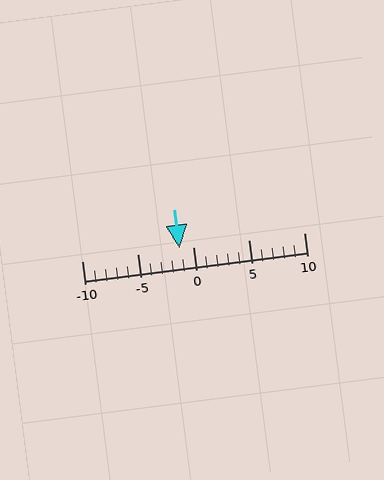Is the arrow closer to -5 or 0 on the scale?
The arrow is closer to 0.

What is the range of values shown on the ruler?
The ruler shows values from -10 to 10.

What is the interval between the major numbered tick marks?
The major tick marks are spaced 5 units apart.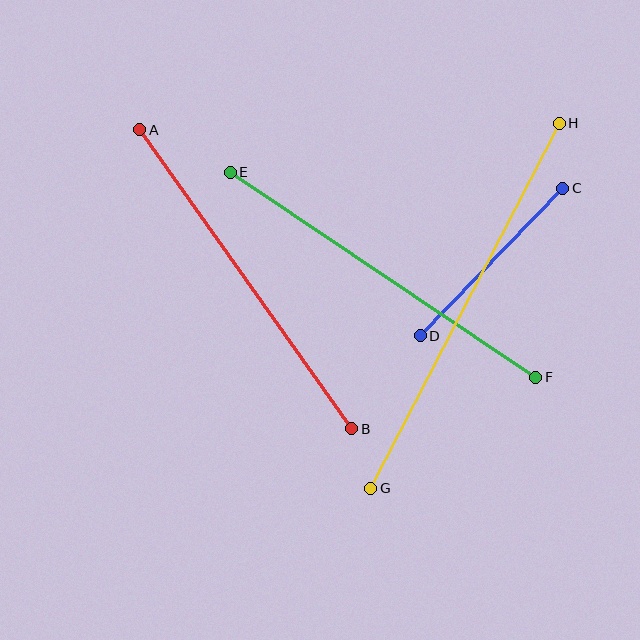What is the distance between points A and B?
The distance is approximately 367 pixels.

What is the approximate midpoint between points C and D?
The midpoint is at approximately (492, 262) pixels.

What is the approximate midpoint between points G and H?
The midpoint is at approximately (465, 306) pixels.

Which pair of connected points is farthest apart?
Points G and H are farthest apart.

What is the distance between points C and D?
The distance is approximately 205 pixels.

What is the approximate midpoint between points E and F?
The midpoint is at approximately (383, 275) pixels.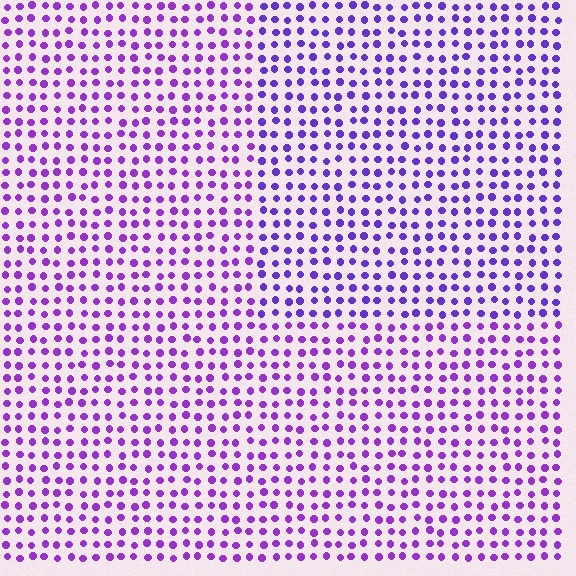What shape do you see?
I see a rectangle.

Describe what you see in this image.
The image is filled with small purple elements in a uniform arrangement. A rectangle-shaped region is visible where the elements are tinted to a slightly different hue, forming a subtle color boundary.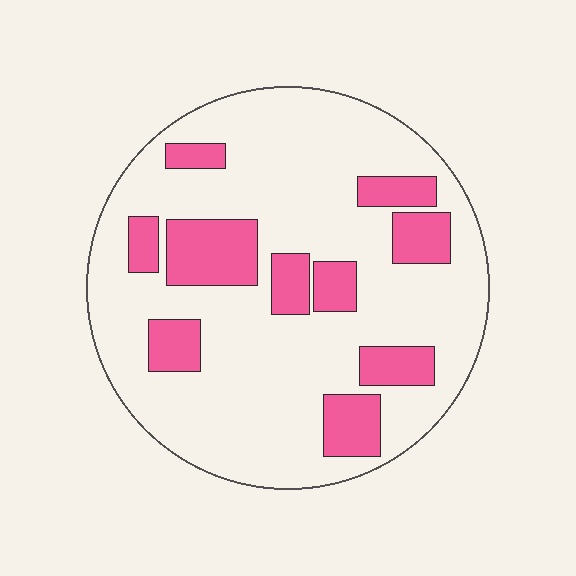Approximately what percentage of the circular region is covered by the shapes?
Approximately 25%.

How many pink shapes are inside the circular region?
10.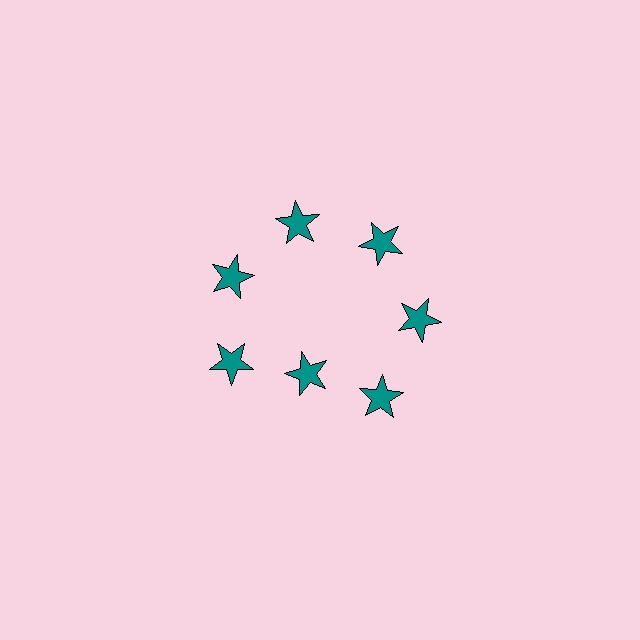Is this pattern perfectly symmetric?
No. The 7 teal stars are arranged in a ring, but one element near the 6 o'clock position is pulled inward toward the center, breaking the 7-fold rotational symmetry.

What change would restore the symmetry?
The symmetry would be restored by moving it outward, back onto the ring so that all 7 stars sit at equal angles and equal distance from the center.